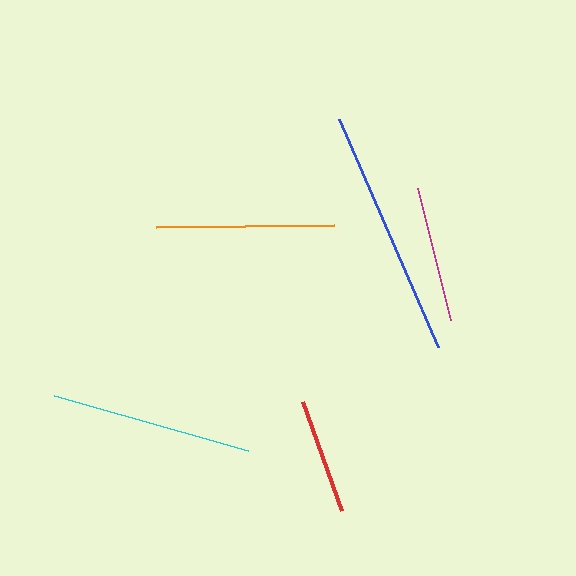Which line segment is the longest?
The blue line is the longest at approximately 249 pixels.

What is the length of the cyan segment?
The cyan segment is approximately 201 pixels long.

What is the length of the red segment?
The red segment is approximately 116 pixels long.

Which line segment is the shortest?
The red line is the shortest at approximately 116 pixels.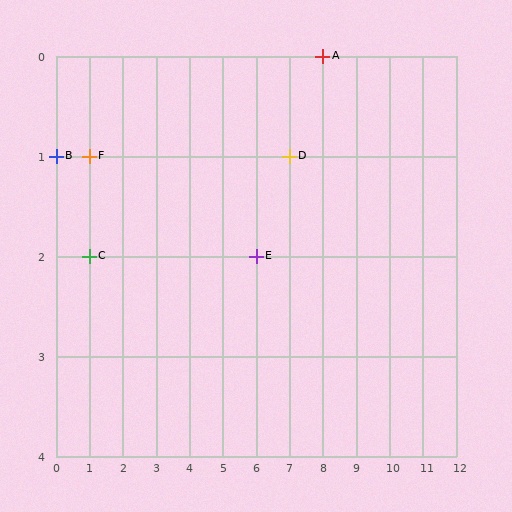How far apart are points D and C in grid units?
Points D and C are 6 columns and 1 row apart (about 6.1 grid units diagonally).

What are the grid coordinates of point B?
Point B is at grid coordinates (0, 1).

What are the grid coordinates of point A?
Point A is at grid coordinates (8, 0).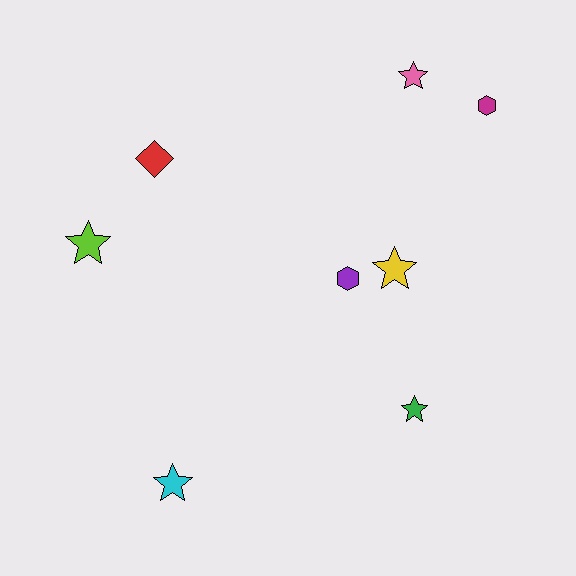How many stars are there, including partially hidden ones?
There are 5 stars.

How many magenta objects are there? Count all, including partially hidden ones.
There is 1 magenta object.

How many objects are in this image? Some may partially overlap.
There are 8 objects.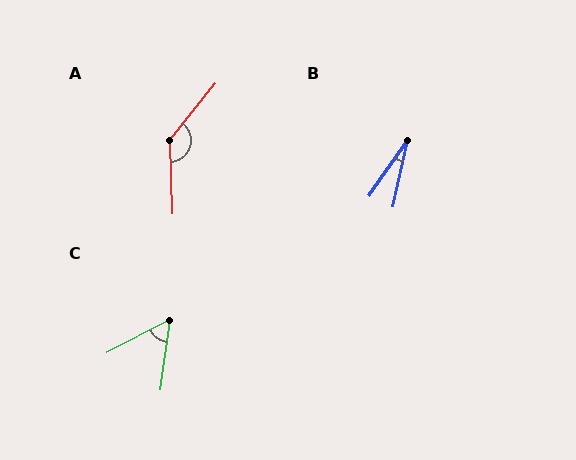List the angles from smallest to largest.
B (23°), C (55°), A (139°).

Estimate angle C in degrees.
Approximately 55 degrees.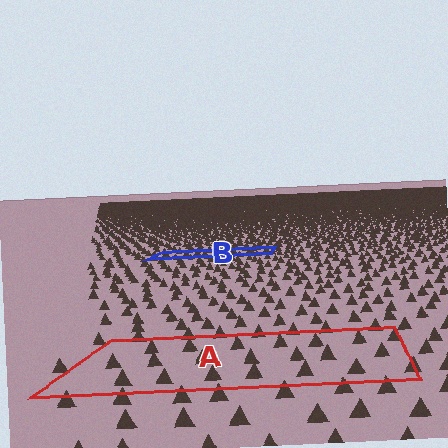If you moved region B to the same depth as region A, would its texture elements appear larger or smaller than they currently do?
They would appear larger. At a closer depth, the same texture elements are projected at a bigger on-screen size.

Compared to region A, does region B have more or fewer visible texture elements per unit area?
Region B has more texture elements per unit area — they are packed more densely because it is farther away.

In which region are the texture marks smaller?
The texture marks are smaller in region B, because it is farther away.